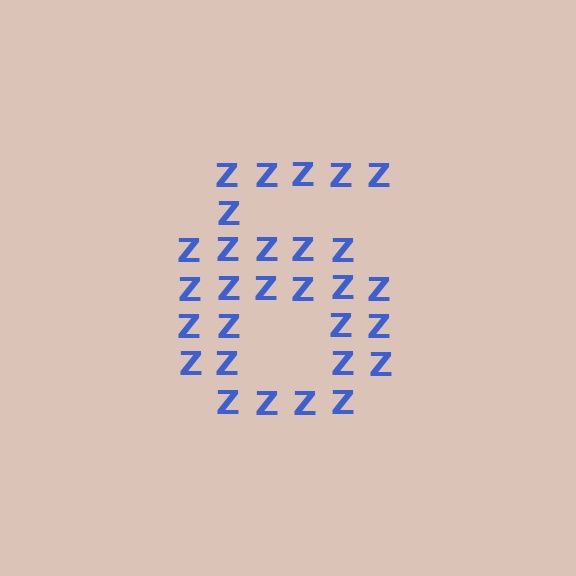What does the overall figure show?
The overall figure shows the digit 6.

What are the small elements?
The small elements are letter Z's.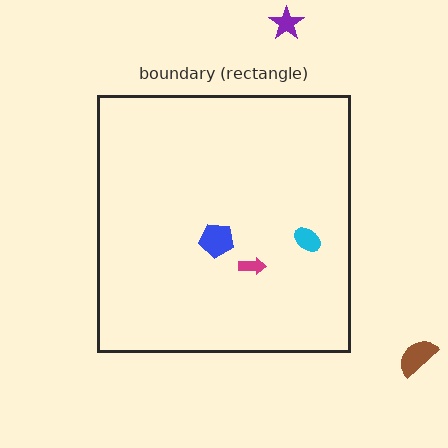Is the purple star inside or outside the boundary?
Outside.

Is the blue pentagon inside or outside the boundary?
Inside.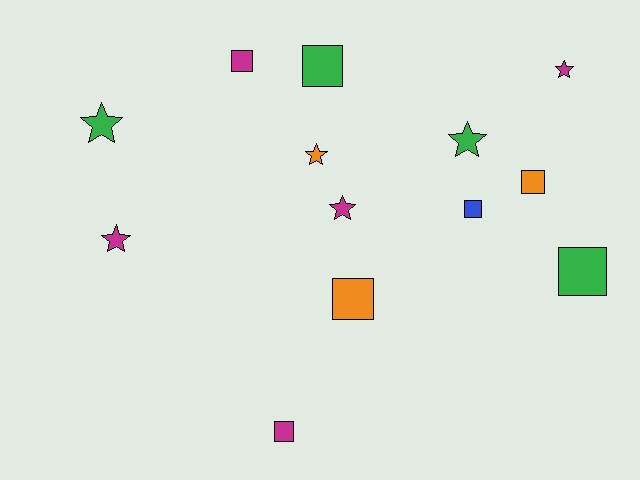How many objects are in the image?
There are 13 objects.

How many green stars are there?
There are 2 green stars.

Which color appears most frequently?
Magenta, with 5 objects.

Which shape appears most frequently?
Square, with 7 objects.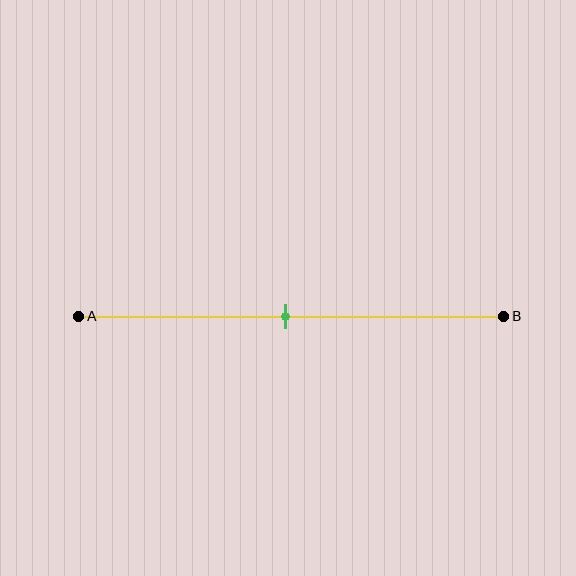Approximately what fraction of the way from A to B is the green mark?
The green mark is approximately 50% of the way from A to B.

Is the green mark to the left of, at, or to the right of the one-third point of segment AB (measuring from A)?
The green mark is to the right of the one-third point of segment AB.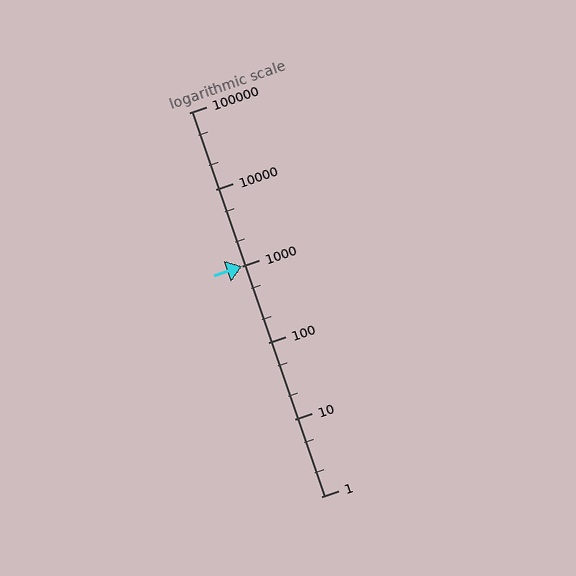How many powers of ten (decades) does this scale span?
The scale spans 5 decades, from 1 to 100000.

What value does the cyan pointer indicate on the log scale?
The pointer indicates approximately 1000.